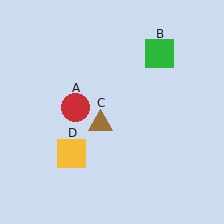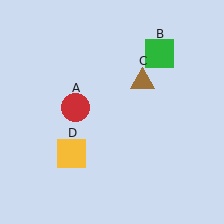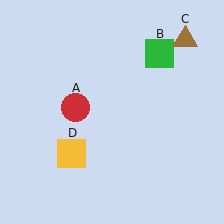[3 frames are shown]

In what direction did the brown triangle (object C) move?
The brown triangle (object C) moved up and to the right.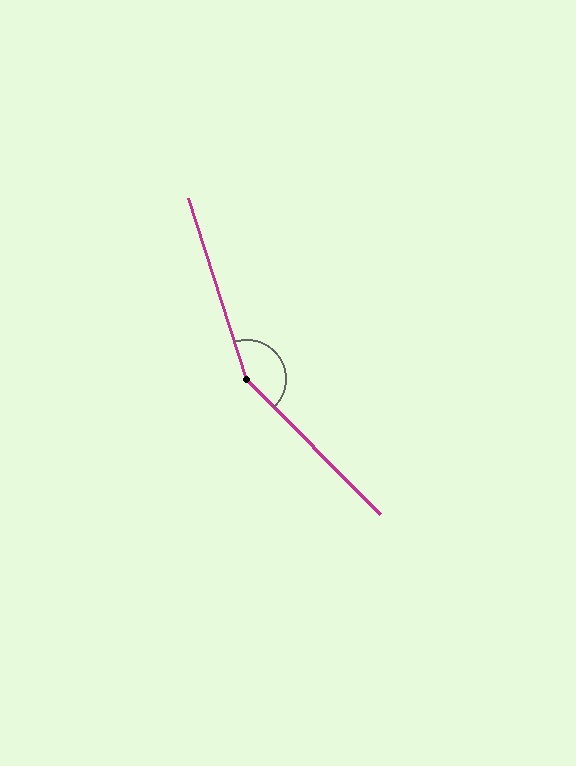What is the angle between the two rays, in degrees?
Approximately 153 degrees.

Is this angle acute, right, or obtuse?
It is obtuse.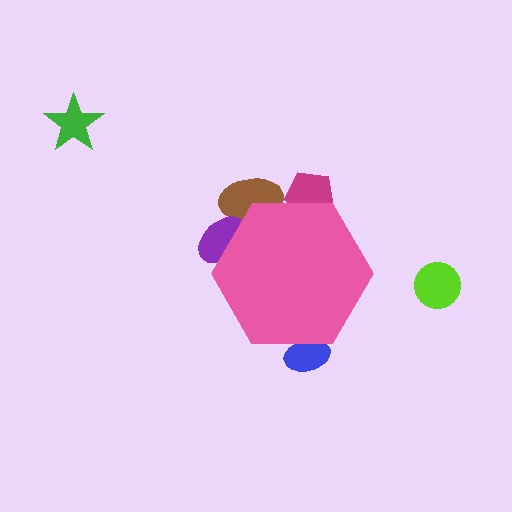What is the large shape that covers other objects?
A pink hexagon.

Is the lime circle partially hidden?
No, the lime circle is fully visible.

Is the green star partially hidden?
No, the green star is fully visible.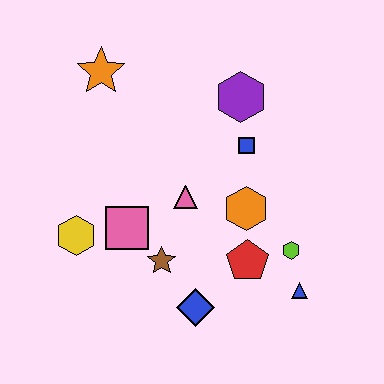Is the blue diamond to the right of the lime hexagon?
No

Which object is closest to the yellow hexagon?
The pink square is closest to the yellow hexagon.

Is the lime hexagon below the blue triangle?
No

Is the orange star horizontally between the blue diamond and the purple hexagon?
No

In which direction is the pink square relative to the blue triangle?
The pink square is to the left of the blue triangle.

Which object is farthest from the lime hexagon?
The orange star is farthest from the lime hexagon.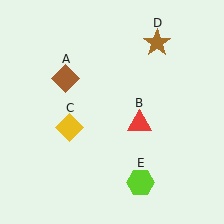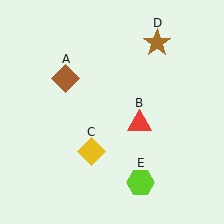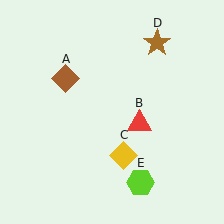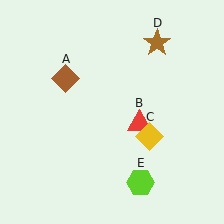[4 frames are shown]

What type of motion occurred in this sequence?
The yellow diamond (object C) rotated counterclockwise around the center of the scene.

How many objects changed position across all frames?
1 object changed position: yellow diamond (object C).